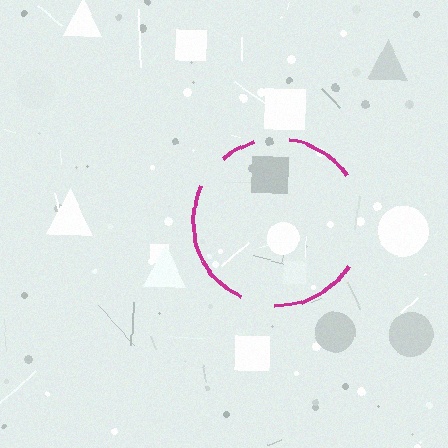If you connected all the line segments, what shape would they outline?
They would outline a circle.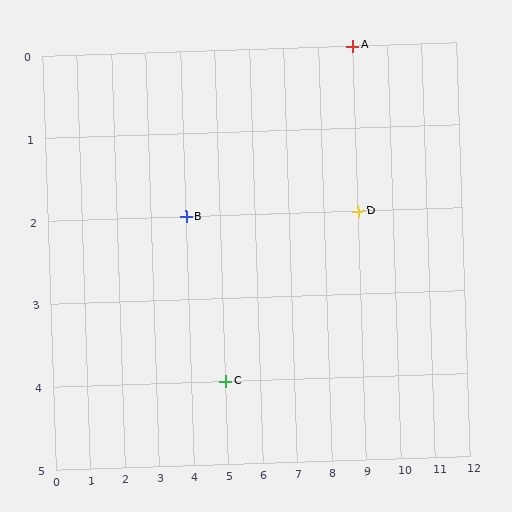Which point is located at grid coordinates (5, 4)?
Point C is at (5, 4).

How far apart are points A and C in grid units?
Points A and C are 4 columns and 4 rows apart (about 5.7 grid units diagonally).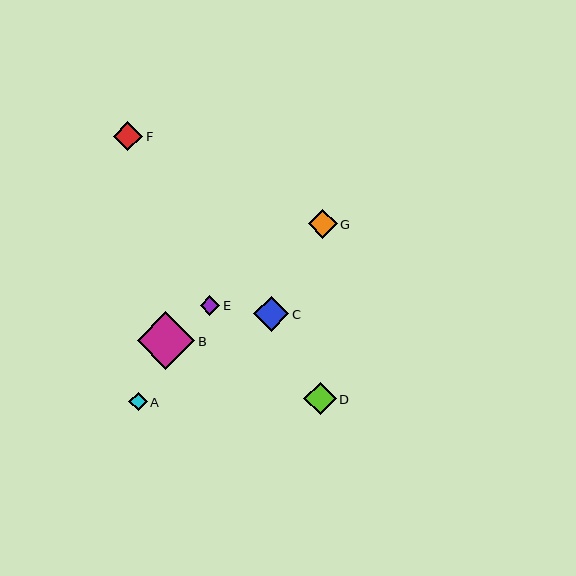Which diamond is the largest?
Diamond B is the largest with a size of approximately 58 pixels.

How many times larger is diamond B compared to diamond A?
Diamond B is approximately 3.1 times the size of diamond A.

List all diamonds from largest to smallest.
From largest to smallest: B, C, D, F, G, E, A.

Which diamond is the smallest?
Diamond A is the smallest with a size of approximately 18 pixels.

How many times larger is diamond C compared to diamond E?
Diamond C is approximately 1.8 times the size of diamond E.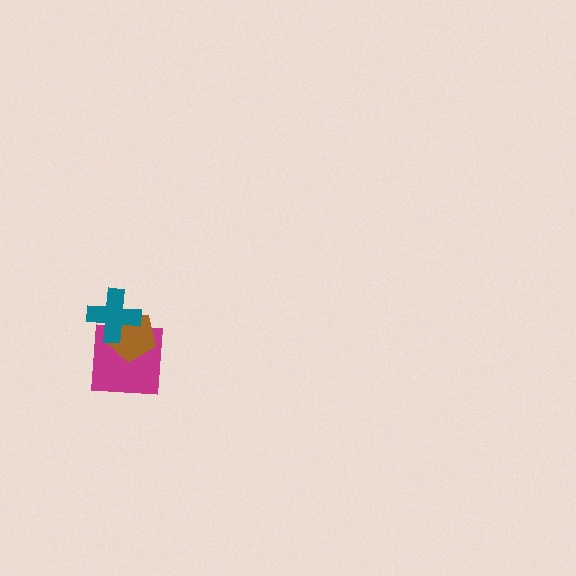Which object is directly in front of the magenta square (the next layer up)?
The brown pentagon is directly in front of the magenta square.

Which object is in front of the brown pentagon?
The teal cross is in front of the brown pentagon.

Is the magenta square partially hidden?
Yes, it is partially covered by another shape.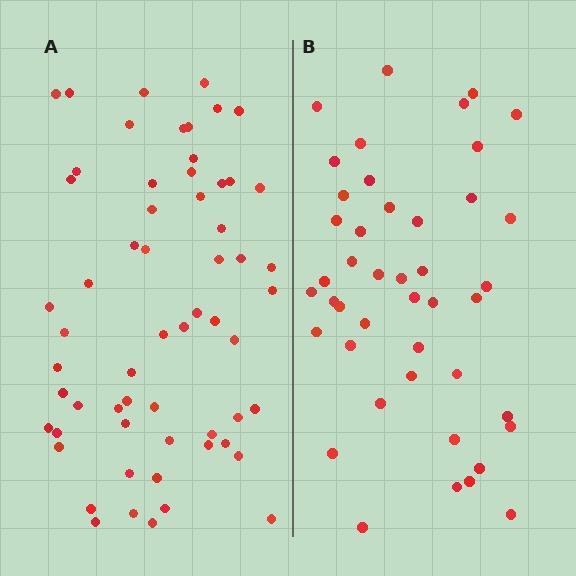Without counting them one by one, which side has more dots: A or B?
Region A (the left region) has more dots.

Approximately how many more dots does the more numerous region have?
Region A has approximately 15 more dots than region B.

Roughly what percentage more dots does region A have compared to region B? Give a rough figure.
About 35% more.